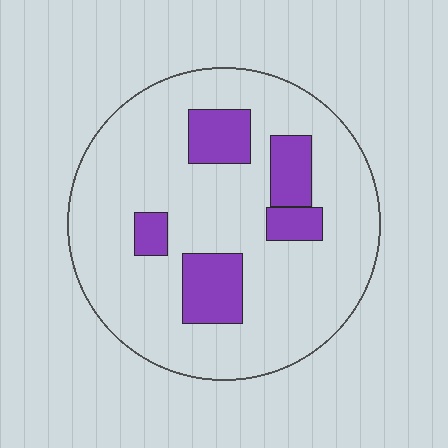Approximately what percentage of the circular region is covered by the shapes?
Approximately 20%.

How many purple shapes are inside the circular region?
5.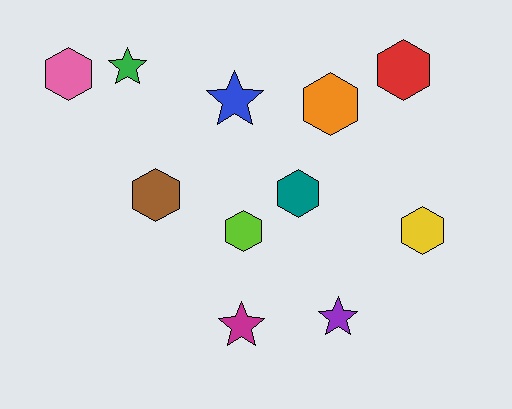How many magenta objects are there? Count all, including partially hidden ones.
There is 1 magenta object.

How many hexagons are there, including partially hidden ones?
There are 7 hexagons.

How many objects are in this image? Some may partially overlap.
There are 11 objects.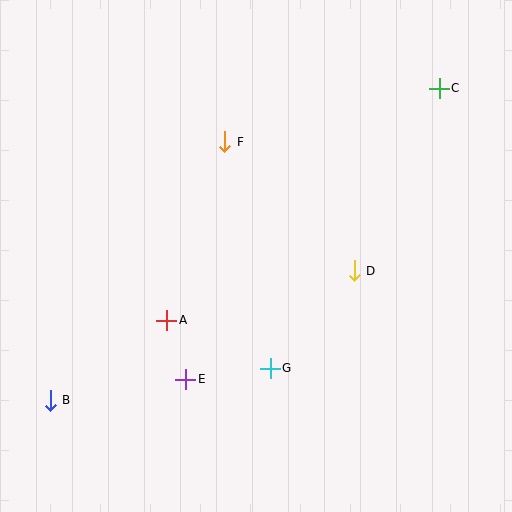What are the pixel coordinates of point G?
Point G is at (270, 368).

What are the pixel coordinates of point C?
Point C is at (439, 88).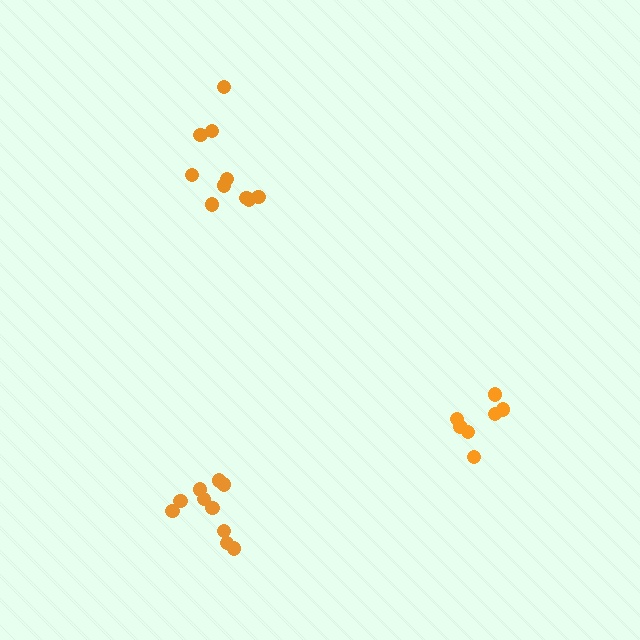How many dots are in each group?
Group 1: 10 dots, Group 2: 7 dots, Group 3: 10 dots (27 total).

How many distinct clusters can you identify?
There are 3 distinct clusters.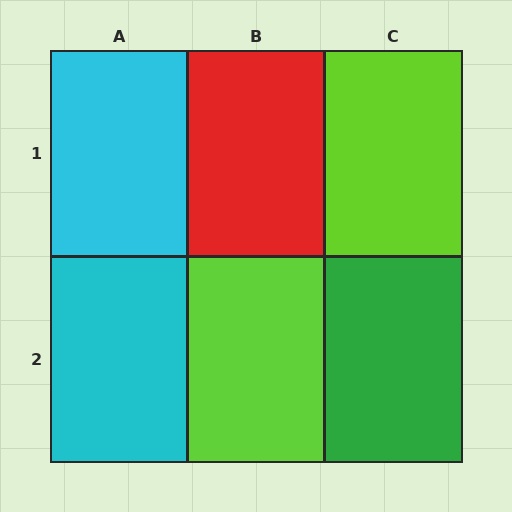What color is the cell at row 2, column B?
Lime.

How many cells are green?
1 cell is green.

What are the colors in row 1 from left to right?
Cyan, red, lime.